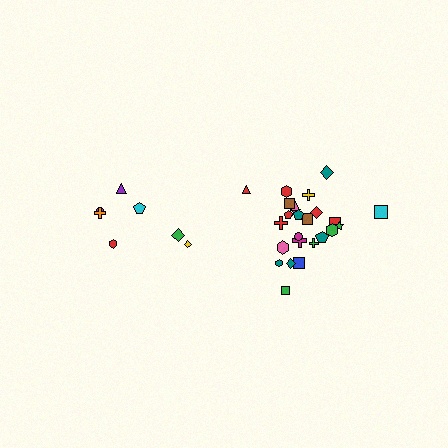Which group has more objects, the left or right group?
The right group.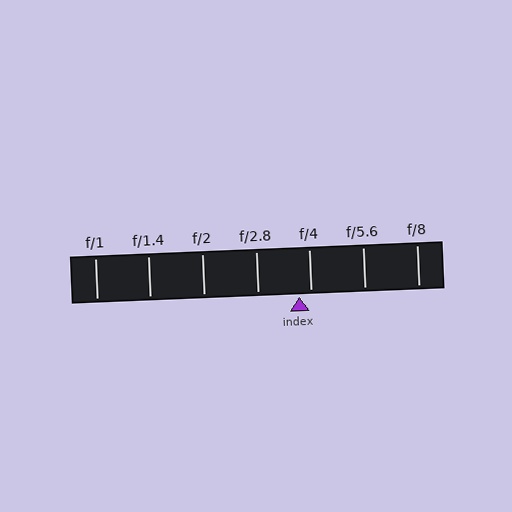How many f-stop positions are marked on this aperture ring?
There are 7 f-stop positions marked.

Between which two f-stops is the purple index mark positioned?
The index mark is between f/2.8 and f/4.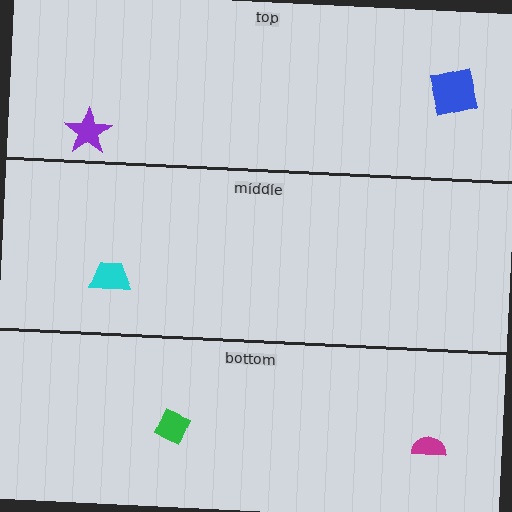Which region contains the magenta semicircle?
The bottom region.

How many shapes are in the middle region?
1.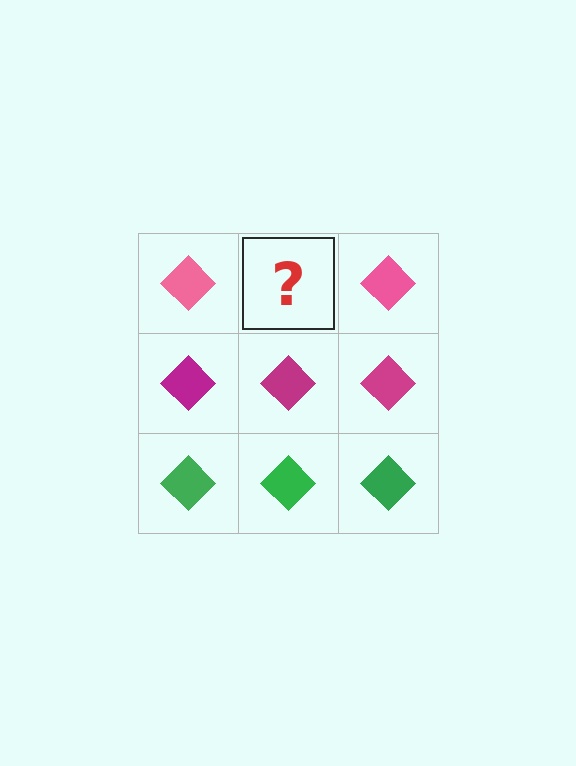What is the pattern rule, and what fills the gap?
The rule is that each row has a consistent color. The gap should be filled with a pink diamond.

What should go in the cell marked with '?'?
The missing cell should contain a pink diamond.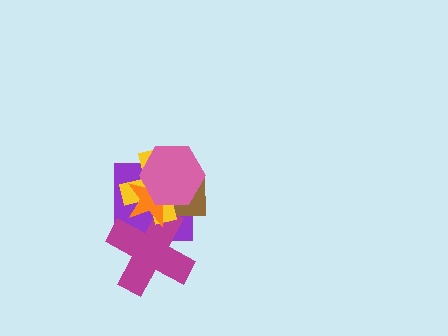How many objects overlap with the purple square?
5 objects overlap with the purple square.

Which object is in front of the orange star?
The pink hexagon is in front of the orange star.